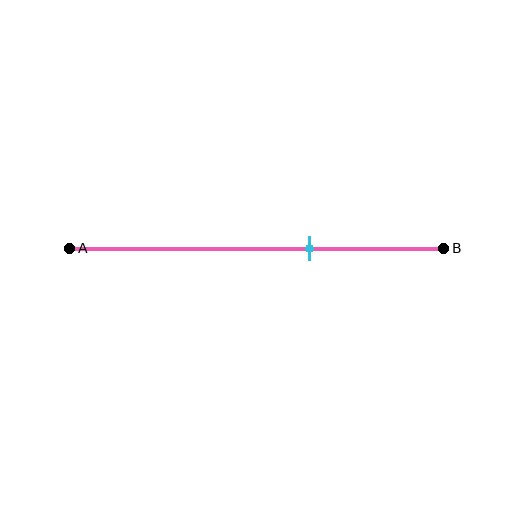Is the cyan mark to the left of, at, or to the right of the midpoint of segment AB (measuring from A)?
The cyan mark is to the right of the midpoint of segment AB.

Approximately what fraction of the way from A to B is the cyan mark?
The cyan mark is approximately 65% of the way from A to B.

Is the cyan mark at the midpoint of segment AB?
No, the mark is at about 65% from A, not at the 50% midpoint.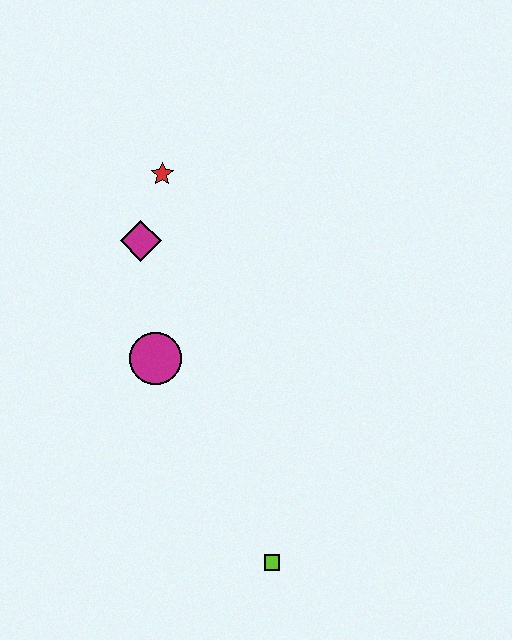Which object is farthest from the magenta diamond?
The lime square is farthest from the magenta diamond.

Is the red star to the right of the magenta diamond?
Yes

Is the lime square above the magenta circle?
No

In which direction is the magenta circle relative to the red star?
The magenta circle is below the red star.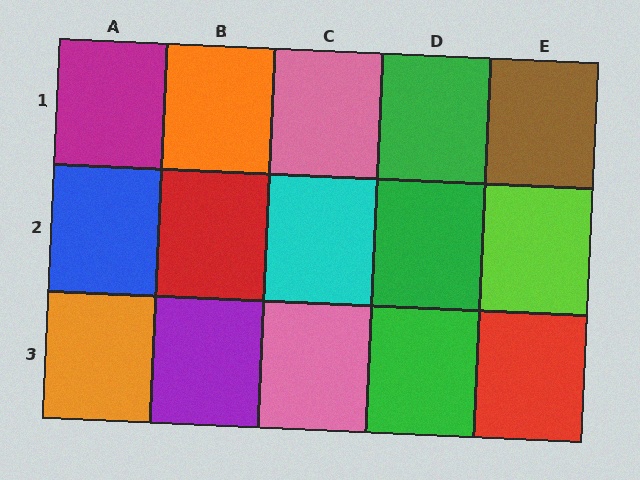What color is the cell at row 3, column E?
Red.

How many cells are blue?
1 cell is blue.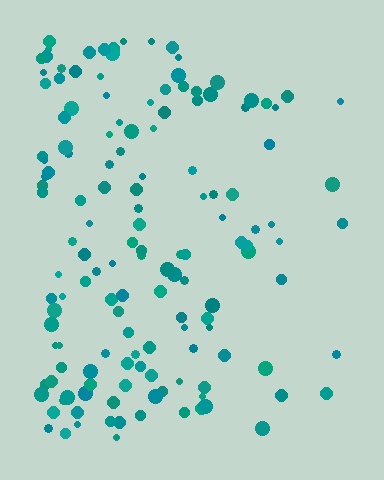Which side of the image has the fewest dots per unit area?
The right.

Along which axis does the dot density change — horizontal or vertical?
Horizontal.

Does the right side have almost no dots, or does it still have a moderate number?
Still a moderate number, just noticeably fewer than the left.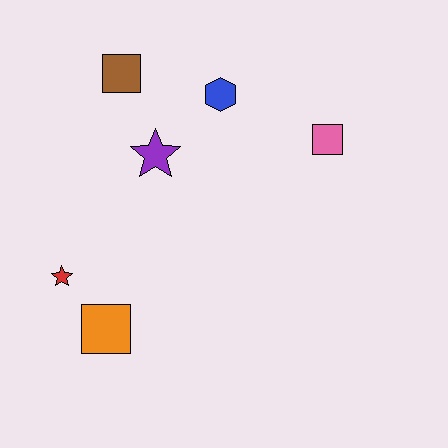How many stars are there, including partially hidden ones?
There are 2 stars.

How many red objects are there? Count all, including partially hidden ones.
There is 1 red object.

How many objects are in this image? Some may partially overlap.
There are 6 objects.